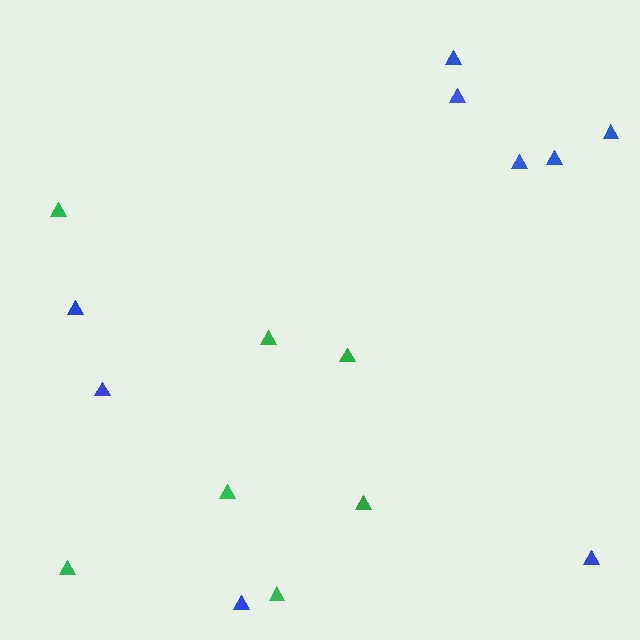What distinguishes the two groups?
There are 2 groups: one group of blue triangles (9) and one group of green triangles (7).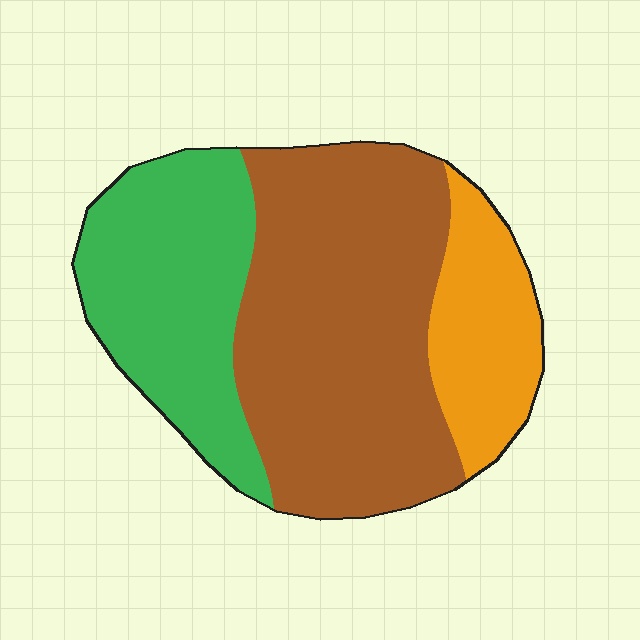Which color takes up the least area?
Orange, at roughly 15%.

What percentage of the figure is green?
Green takes up about one third (1/3) of the figure.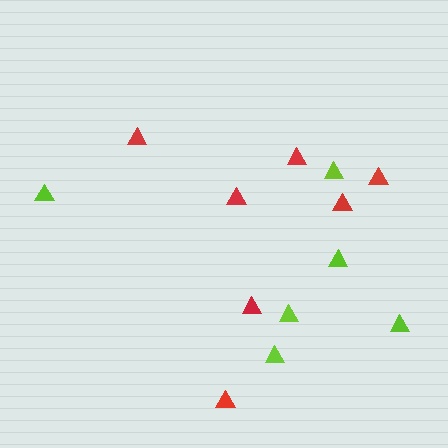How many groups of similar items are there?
There are 2 groups: one group of red triangles (7) and one group of lime triangles (6).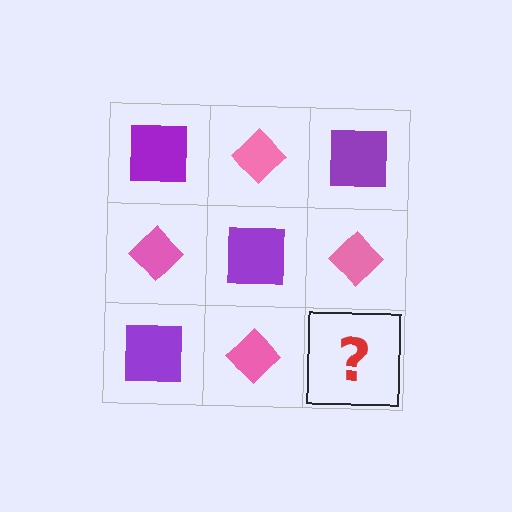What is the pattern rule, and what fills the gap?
The rule is that it alternates purple square and pink diamond in a checkerboard pattern. The gap should be filled with a purple square.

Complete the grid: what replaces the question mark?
The question mark should be replaced with a purple square.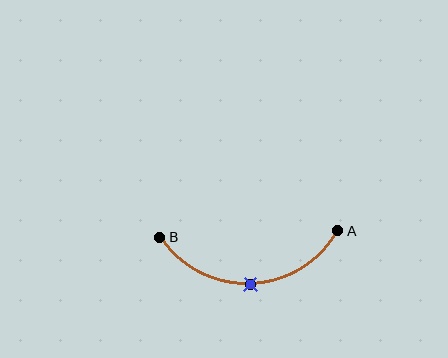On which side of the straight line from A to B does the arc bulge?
The arc bulges below the straight line connecting A and B.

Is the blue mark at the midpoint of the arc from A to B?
Yes. The blue mark lies on the arc at equal arc-length from both A and B — it is the arc midpoint.